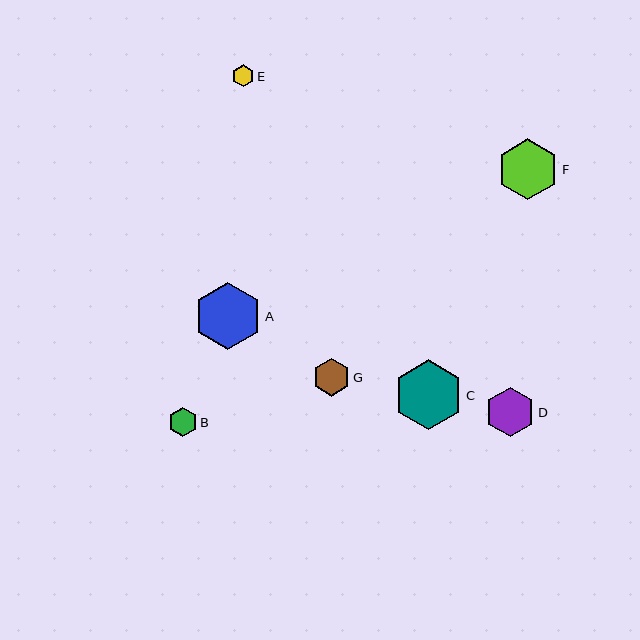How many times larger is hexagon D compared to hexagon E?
Hexagon D is approximately 2.2 times the size of hexagon E.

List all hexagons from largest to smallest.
From largest to smallest: C, A, F, D, G, B, E.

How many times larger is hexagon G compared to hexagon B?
Hexagon G is approximately 1.3 times the size of hexagon B.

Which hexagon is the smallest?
Hexagon E is the smallest with a size of approximately 22 pixels.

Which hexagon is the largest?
Hexagon C is the largest with a size of approximately 70 pixels.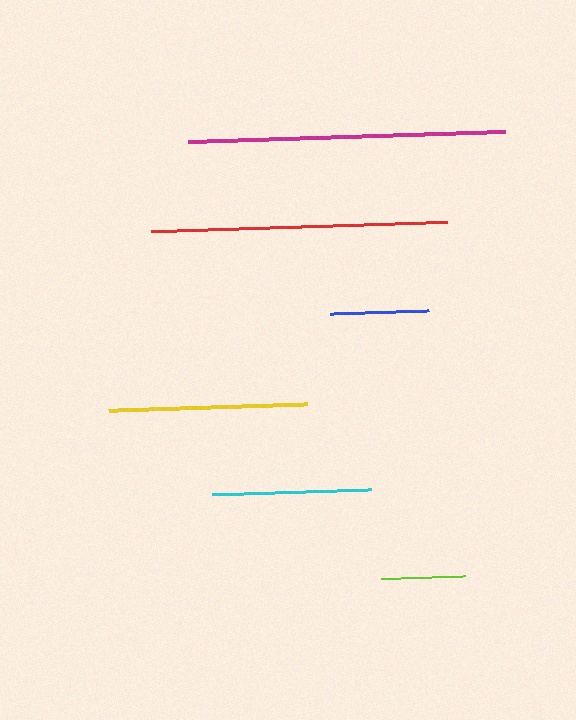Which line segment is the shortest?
The lime line is the shortest at approximately 84 pixels.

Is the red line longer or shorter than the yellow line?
The red line is longer than the yellow line.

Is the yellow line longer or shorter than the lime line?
The yellow line is longer than the lime line.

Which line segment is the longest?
The magenta line is the longest at approximately 317 pixels.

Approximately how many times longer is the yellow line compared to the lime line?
The yellow line is approximately 2.4 times the length of the lime line.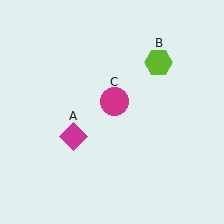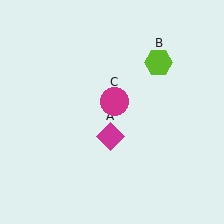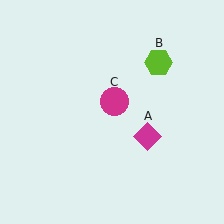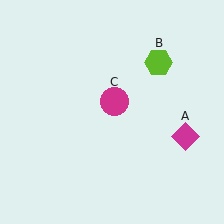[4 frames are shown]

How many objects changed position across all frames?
1 object changed position: magenta diamond (object A).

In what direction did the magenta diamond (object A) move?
The magenta diamond (object A) moved right.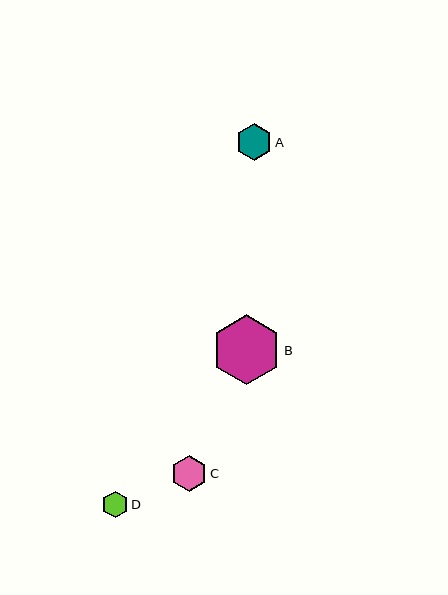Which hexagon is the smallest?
Hexagon D is the smallest with a size of approximately 26 pixels.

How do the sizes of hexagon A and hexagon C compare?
Hexagon A and hexagon C are approximately the same size.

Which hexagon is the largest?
Hexagon B is the largest with a size of approximately 70 pixels.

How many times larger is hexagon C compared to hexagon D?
Hexagon C is approximately 1.4 times the size of hexagon D.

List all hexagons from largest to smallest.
From largest to smallest: B, A, C, D.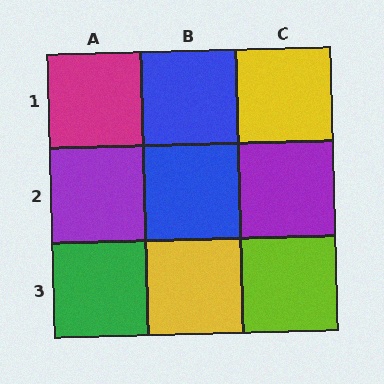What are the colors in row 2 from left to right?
Purple, blue, purple.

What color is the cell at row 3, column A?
Green.